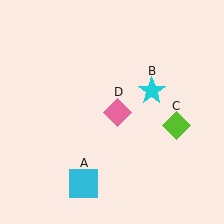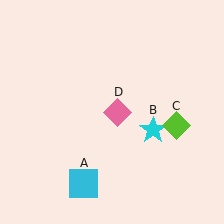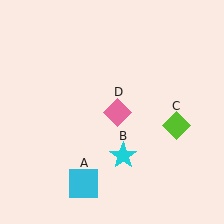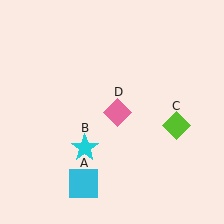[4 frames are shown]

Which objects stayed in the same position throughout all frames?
Cyan square (object A) and lime diamond (object C) and pink diamond (object D) remained stationary.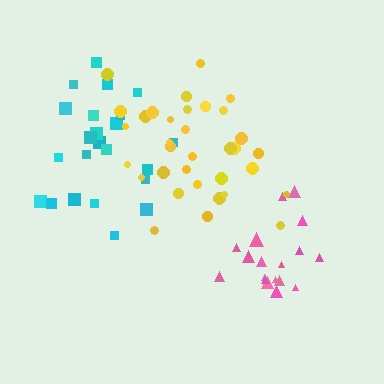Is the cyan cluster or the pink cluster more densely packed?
Pink.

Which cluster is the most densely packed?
Pink.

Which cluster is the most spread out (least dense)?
Cyan.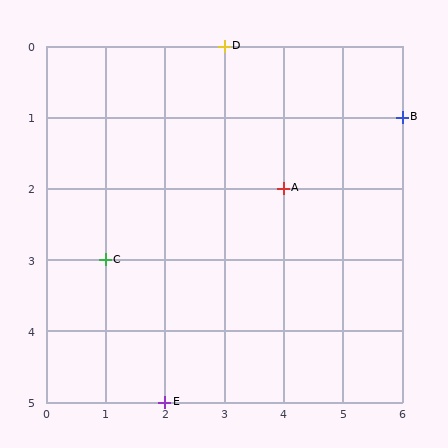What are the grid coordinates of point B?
Point B is at grid coordinates (6, 1).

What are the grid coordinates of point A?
Point A is at grid coordinates (4, 2).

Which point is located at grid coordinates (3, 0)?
Point D is at (3, 0).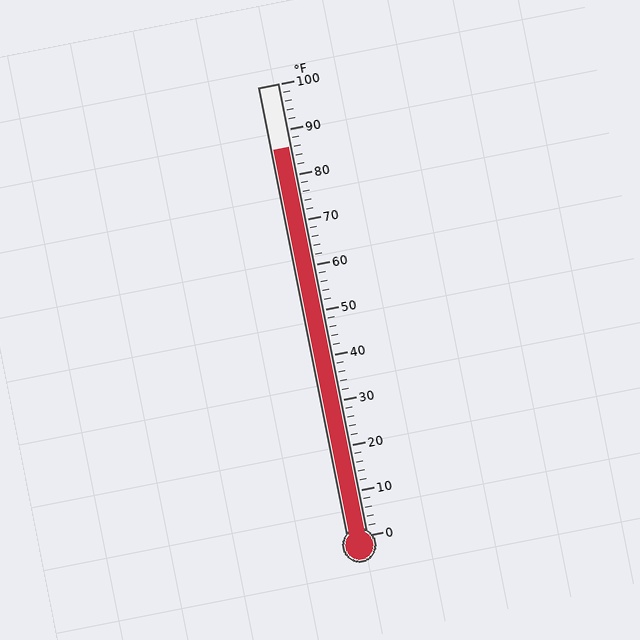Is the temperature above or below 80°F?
The temperature is above 80°F.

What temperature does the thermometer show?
The thermometer shows approximately 86°F.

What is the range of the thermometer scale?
The thermometer scale ranges from 0°F to 100°F.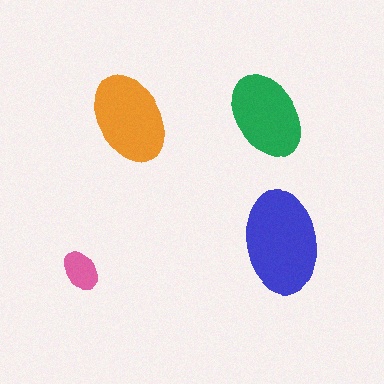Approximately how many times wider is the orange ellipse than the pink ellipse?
About 2 times wider.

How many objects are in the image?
There are 4 objects in the image.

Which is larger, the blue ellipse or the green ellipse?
The blue one.